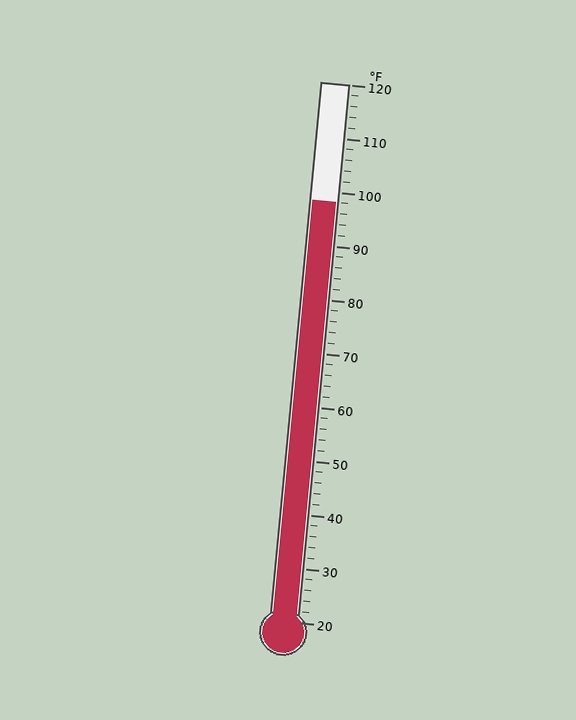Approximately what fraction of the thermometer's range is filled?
The thermometer is filled to approximately 80% of its range.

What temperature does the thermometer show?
The thermometer shows approximately 98°F.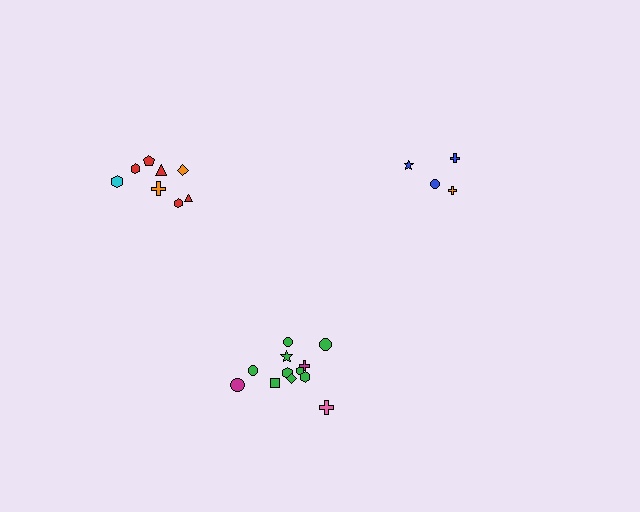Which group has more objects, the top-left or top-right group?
The top-left group.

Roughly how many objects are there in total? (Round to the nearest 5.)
Roughly 25 objects in total.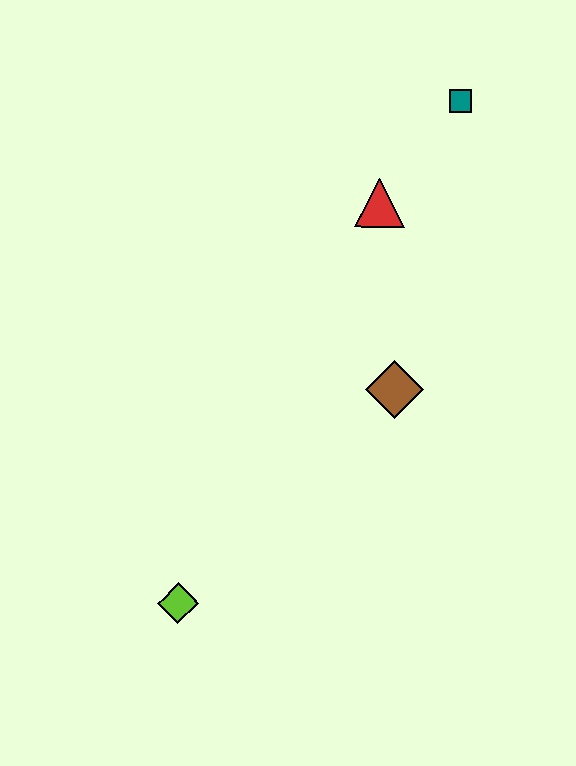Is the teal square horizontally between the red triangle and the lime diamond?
No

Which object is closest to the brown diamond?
The red triangle is closest to the brown diamond.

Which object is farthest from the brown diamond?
The lime diamond is farthest from the brown diamond.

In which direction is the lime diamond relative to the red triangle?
The lime diamond is below the red triangle.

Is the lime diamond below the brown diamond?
Yes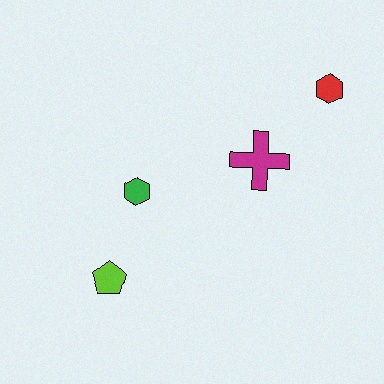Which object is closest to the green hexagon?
The lime pentagon is closest to the green hexagon.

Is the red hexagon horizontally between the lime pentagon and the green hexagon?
No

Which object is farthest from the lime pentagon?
The red hexagon is farthest from the lime pentagon.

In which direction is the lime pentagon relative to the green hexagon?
The lime pentagon is below the green hexagon.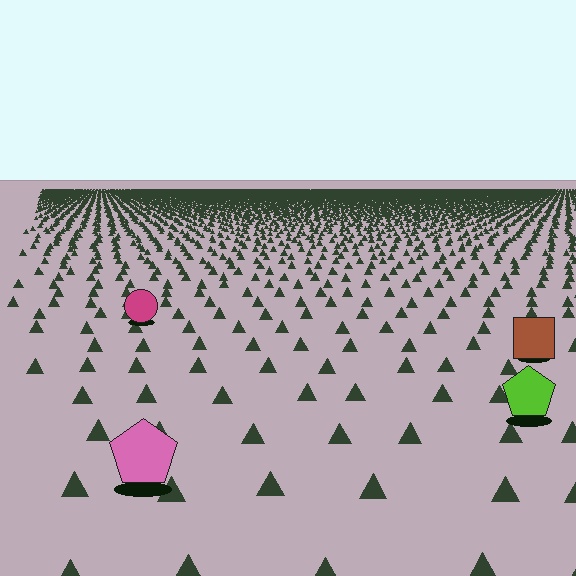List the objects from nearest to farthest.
From nearest to farthest: the pink pentagon, the lime pentagon, the brown square, the magenta circle.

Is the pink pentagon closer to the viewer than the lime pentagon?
Yes. The pink pentagon is closer — you can tell from the texture gradient: the ground texture is coarser near it.